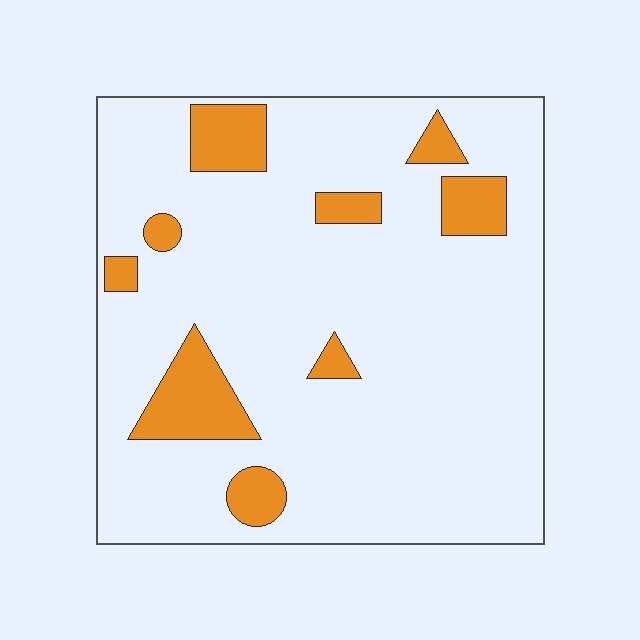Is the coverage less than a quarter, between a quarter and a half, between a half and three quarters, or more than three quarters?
Less than a quarter.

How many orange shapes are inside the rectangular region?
9.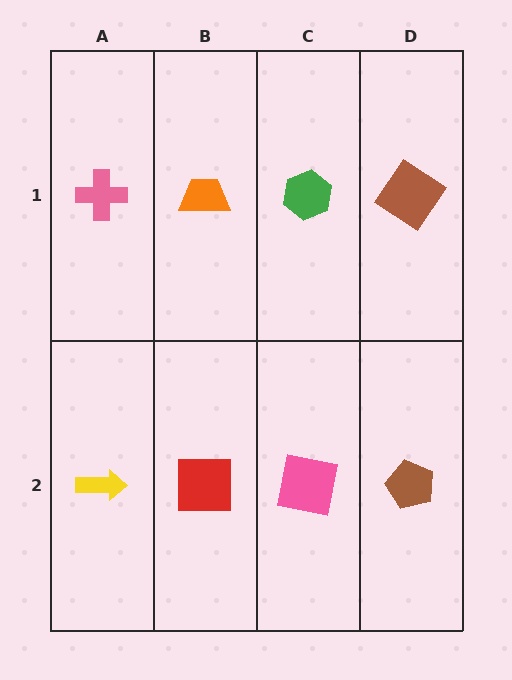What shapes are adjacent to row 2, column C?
A green hexagon (row 1, column C), a red square (row 2, column B), a brown pentagon (row 2, column D).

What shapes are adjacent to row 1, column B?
A red square (row 2, column B), a pink cross (row 1, column A), a green hexagon (row 1, column C).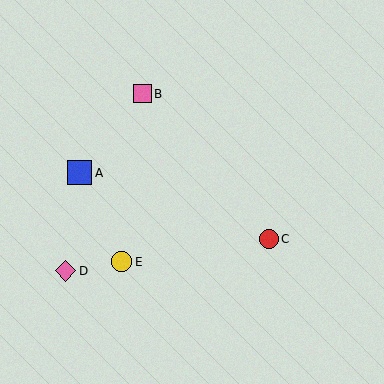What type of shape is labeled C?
Shape C is a red circle.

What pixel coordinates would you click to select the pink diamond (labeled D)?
Click at (65, 271) to select the pink diamond D.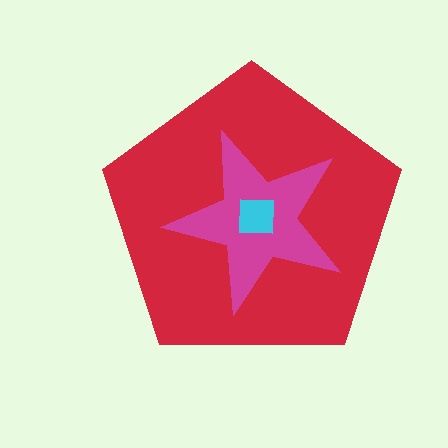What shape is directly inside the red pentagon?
The magenta star.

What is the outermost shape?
The red pentagon.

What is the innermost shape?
The cyan square.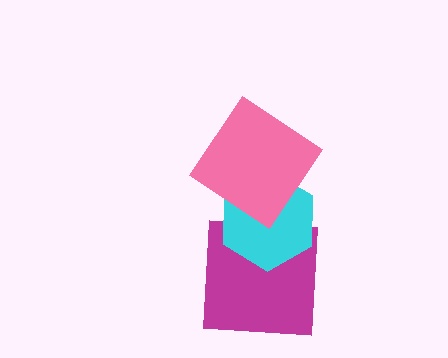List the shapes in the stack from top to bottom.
From top to bottom: the pink diamond, the cyan hexagon, the magenta square.